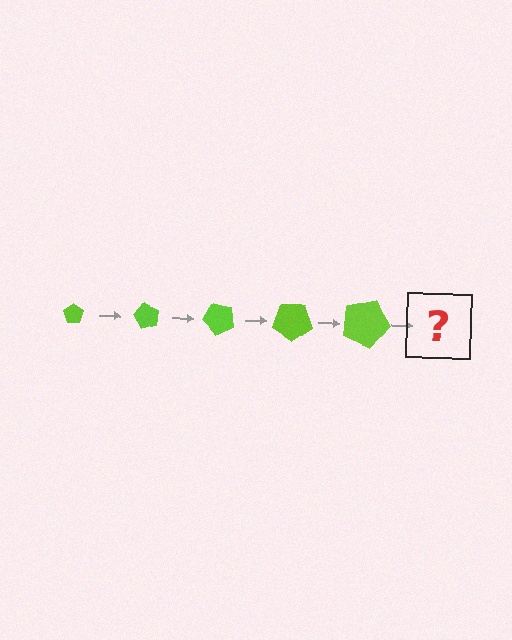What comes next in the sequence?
The next element should be a pentagon, larger than the previous one and rotated 300 degrees from the start.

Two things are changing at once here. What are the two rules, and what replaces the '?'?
The two rules are that the pentagon grows larger each step and it rotates 60 degrees each step. The '?' should be a pentagon, larger than the previous one and rotated 300 degrees from the start.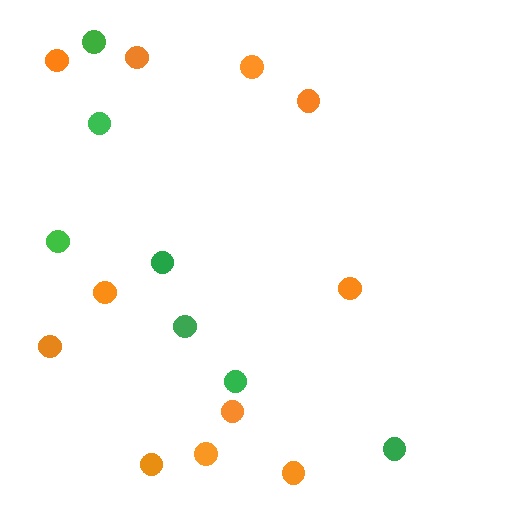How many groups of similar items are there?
There are 2 groups: one group of green circles (7) and one group of orange circles (11).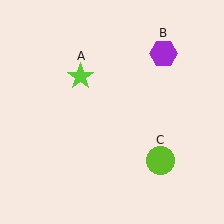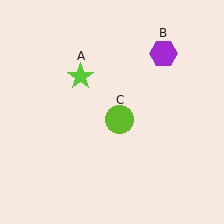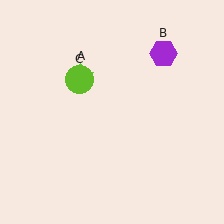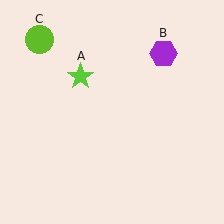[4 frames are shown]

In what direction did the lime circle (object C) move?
The lime circle (object C) moved up and to the left.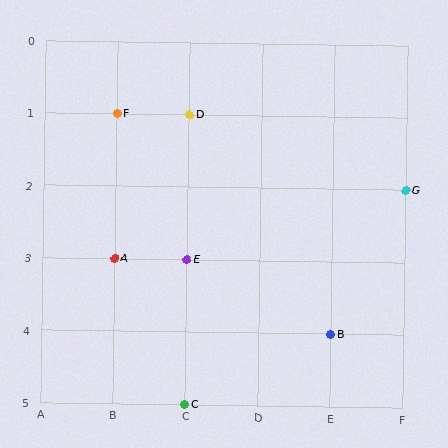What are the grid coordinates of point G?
Point G is at grid coordinates (F, 2).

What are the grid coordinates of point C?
Point C is at grid coordinates (C, 5).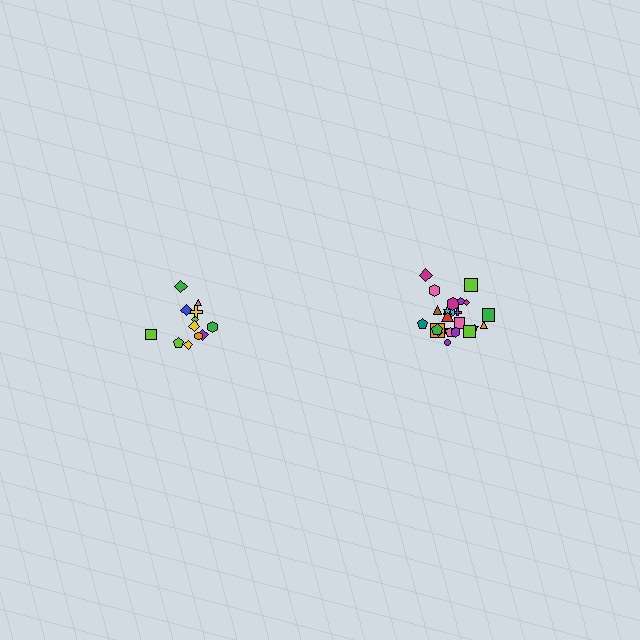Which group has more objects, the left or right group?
The right group.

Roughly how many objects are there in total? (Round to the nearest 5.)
Roughly 35 objects in total.